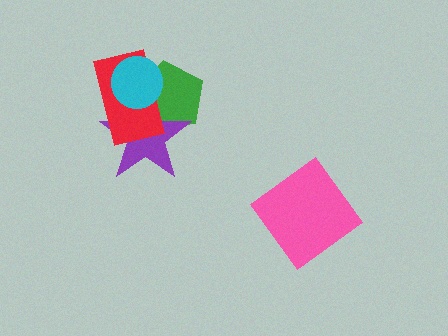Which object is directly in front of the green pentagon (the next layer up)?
The purple star is directly in front of the green pentagon.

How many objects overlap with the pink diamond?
0 objects overlap with the pink diamond.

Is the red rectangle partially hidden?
Yes, it is partially covered by another shape.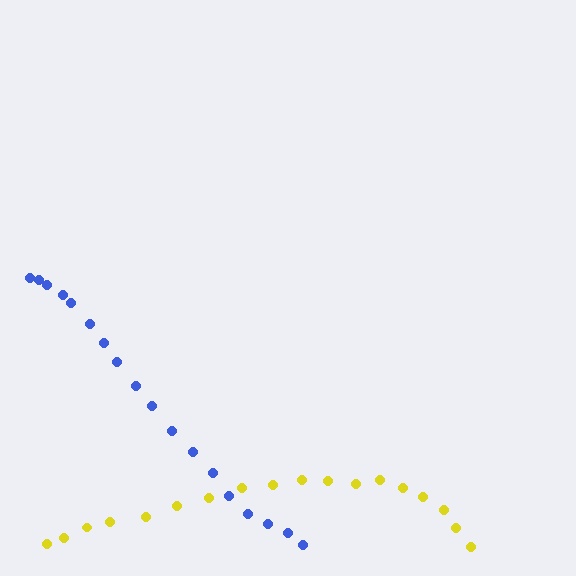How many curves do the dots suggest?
There are 2 distinct paths.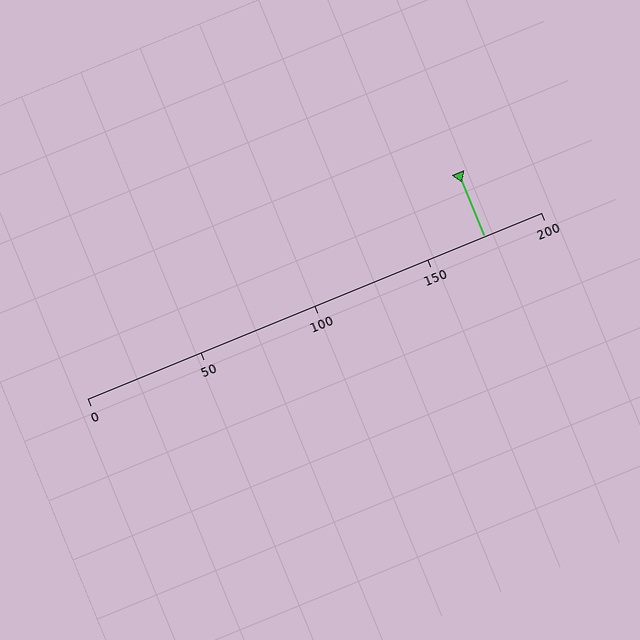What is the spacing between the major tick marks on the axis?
The major ticks are spaced 50 apart.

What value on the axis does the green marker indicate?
The marker indicates approximately 175.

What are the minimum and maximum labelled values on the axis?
The axis runs from 0 to 200.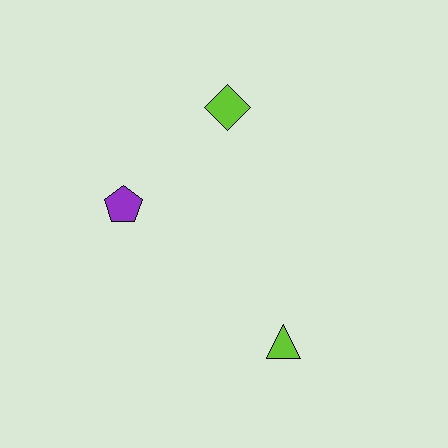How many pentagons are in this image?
There is 1 pentagon.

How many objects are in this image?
There are 3 objects.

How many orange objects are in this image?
There are no orange objects.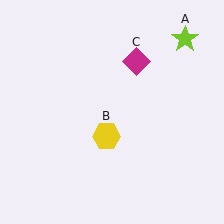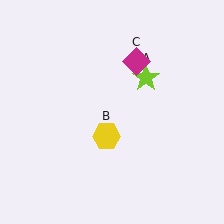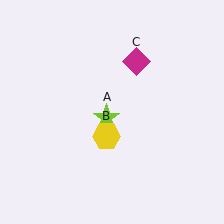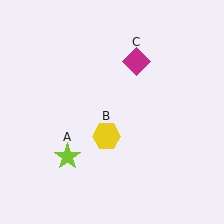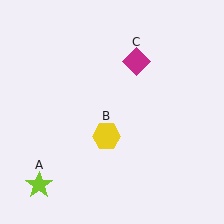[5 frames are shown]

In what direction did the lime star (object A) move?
The lime star (object A) moved down and to the left.